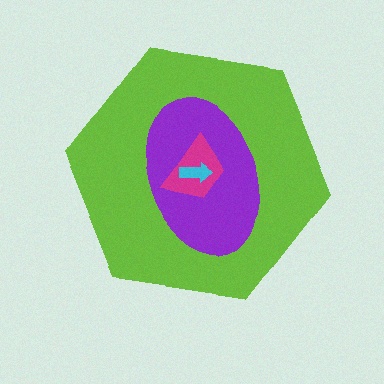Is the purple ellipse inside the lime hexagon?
Yes.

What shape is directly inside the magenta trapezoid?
The cyan arrow.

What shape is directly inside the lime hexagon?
The purple ellipse.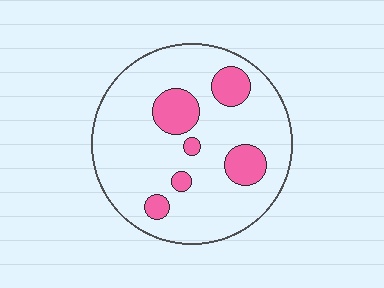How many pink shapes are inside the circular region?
6.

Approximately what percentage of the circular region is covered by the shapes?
Approximately 15%.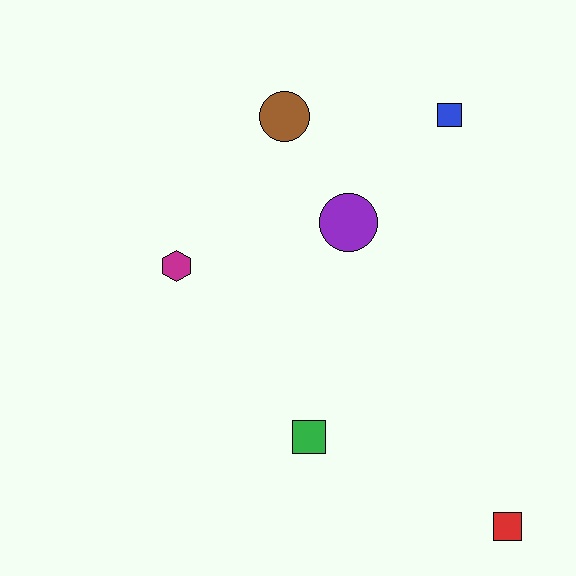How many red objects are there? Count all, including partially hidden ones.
There is 1 red object.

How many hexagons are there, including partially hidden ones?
There is 1 hexagon.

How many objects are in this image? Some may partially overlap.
There are 6 objects.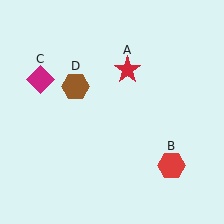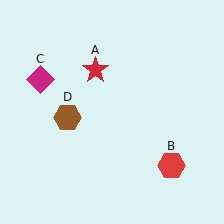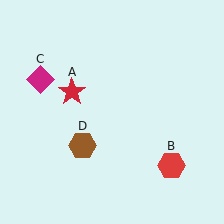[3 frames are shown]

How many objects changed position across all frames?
2 objects changed position: red star (object A), brown hexagon (object D).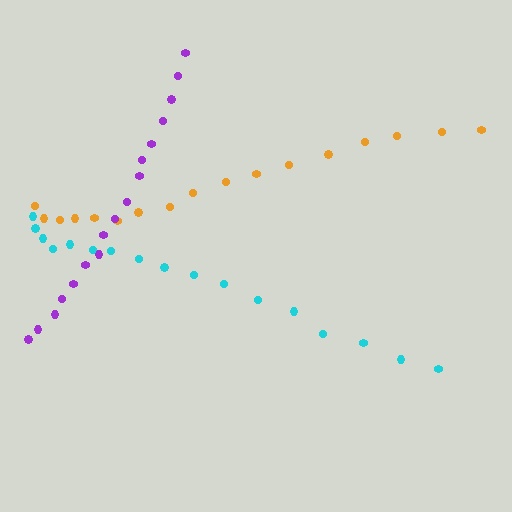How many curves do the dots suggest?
There are 3 distinct paths.